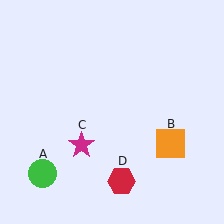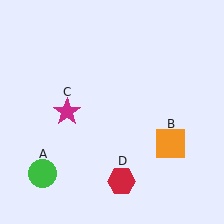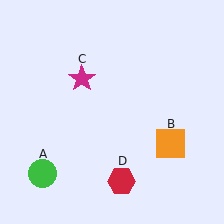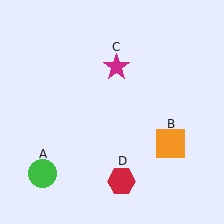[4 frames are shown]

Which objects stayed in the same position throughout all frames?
Green circle (object A) and orange square (object B) and red hexagon (object D) remained stationary.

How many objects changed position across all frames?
1 object changed position: magenta star (object C).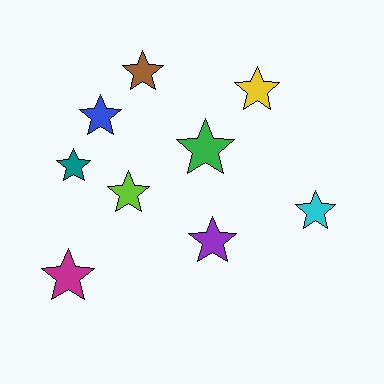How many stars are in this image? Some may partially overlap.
There are 9 stars.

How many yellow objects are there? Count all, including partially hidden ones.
There is 1 yellow object.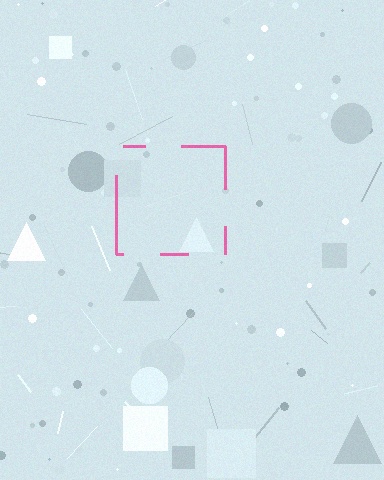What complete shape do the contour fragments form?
The contour fragments form a square.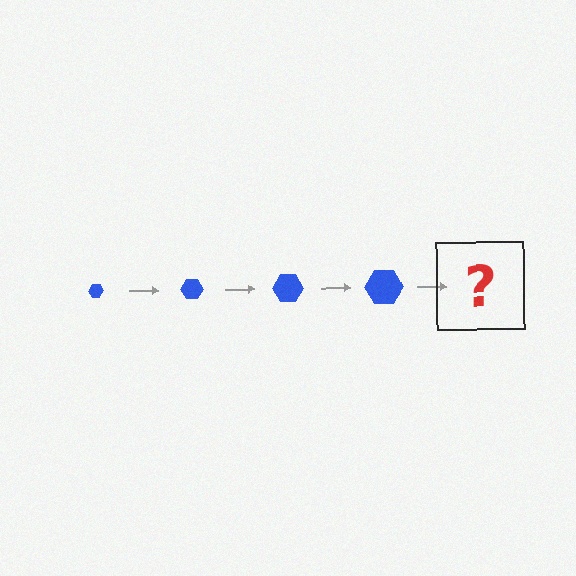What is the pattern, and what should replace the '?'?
The pattern is that the hexagon gets progressively larger each step. The '?' should be a blue hexagon, larger than the previous one.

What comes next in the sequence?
The next element should be a blue hexagon, larger than the previous one.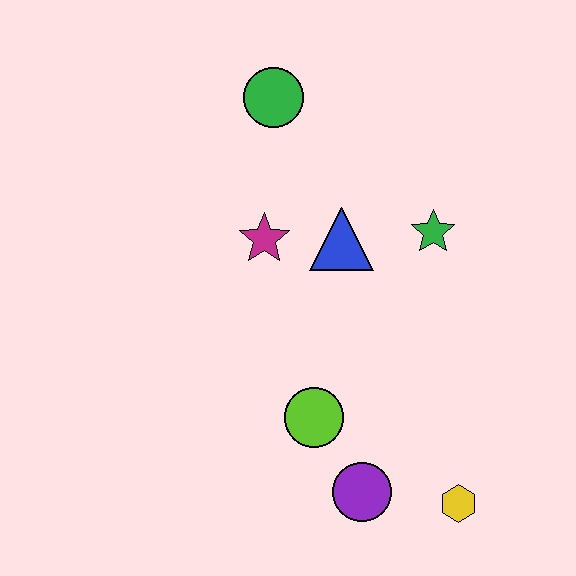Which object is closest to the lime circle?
The purple circle is closest to the lime circle.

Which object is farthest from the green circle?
The yellow hexagon is farthest from the green circle.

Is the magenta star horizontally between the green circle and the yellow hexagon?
No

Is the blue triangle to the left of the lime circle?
No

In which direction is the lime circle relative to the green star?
The lime circle is below the green star.